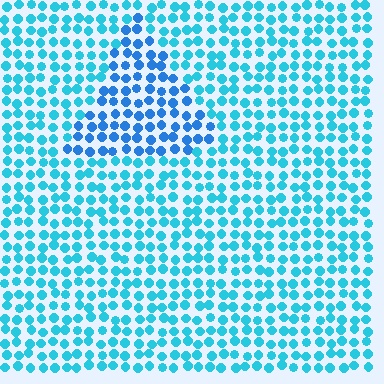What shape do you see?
I see a triangle.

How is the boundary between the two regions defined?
The boundary is defined purely by a slight shift in hue (about 25 degrees). Spacing, size, and orientation are identical on both sides.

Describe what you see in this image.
The image is filled with small cyan elements in a uniform arrangement. A triangle-shaped region is visible where the elements are tinted to a slightly different hue, forming a subtle color boundary.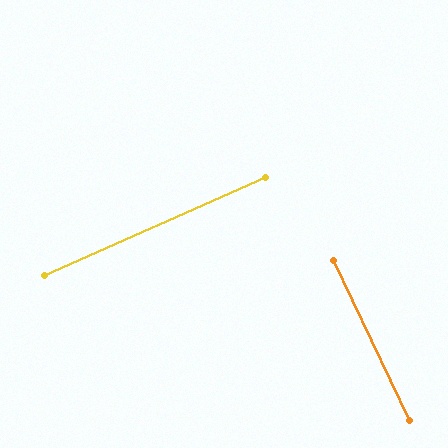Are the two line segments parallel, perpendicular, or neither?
Perpendicular — they meet at approximately 88°.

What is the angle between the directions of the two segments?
Approximately 88 degrees.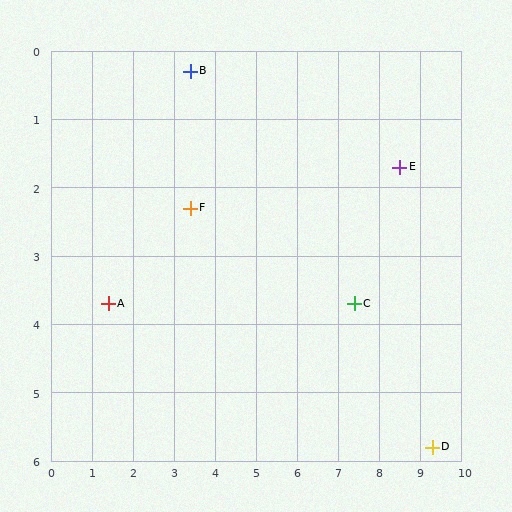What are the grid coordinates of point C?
Point C is at approximately (7.4, 3.7).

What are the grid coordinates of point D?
Point D is at approximately (9.3, 5.8).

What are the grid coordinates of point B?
Point B is at approximately (3.4, 0.3).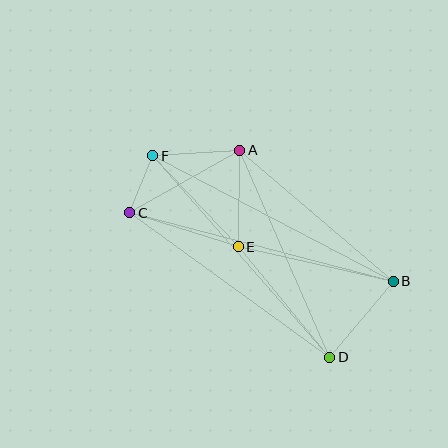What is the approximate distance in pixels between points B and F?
The distance between B and F is approximately 271 pixels.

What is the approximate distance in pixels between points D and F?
The distance between D and F is approximately 268 pixels.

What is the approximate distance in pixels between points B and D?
The distance between B and D is approximately 99 pixels.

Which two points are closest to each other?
Points C and F are closest to each other.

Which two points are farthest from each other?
Points B and C are farthest from each other.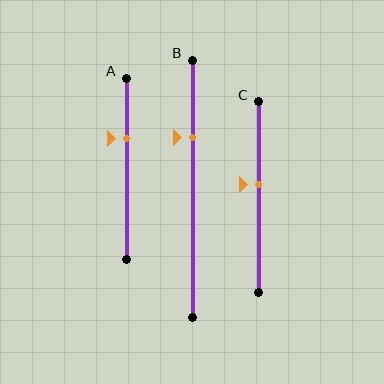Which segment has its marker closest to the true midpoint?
Segment C has its marker closest to the true midpoint.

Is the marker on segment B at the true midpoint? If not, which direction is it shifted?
No, the marker on segment B is shifted upward by about 20% of the segment length.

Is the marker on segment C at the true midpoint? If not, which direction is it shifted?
No, the marker on segment C is shifted upward by about 7% of the segment length.